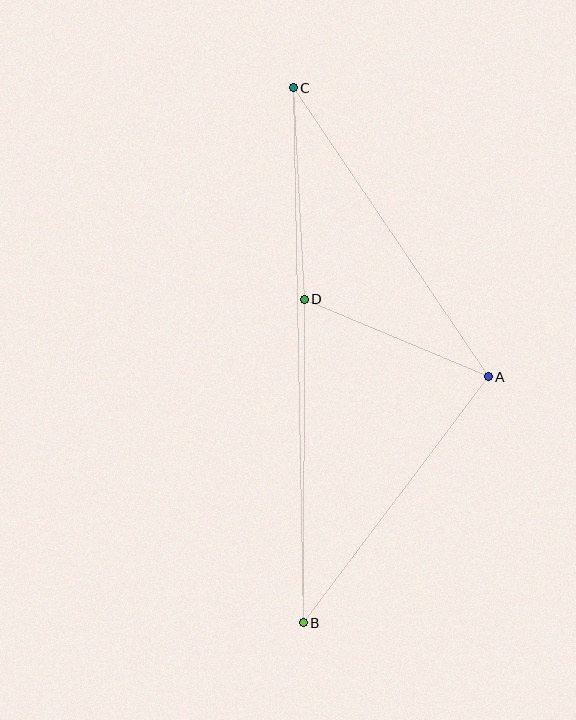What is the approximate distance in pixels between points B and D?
The distance between B and D is approximately 323 pixels.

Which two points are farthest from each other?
Points B and C are farthest from each other.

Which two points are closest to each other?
Points A and D are closest to each other.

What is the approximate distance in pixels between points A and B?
The distance between A and B is approximately 308 pixels.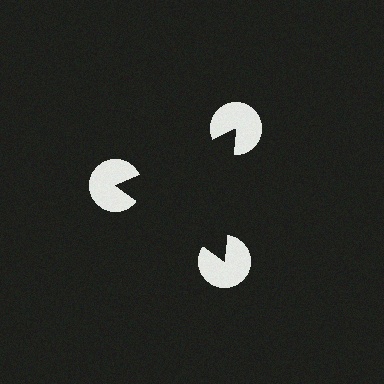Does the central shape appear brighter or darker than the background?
It typically appears slightly darker than the background, even though no actual brightness change is drawn.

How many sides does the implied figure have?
3 sides.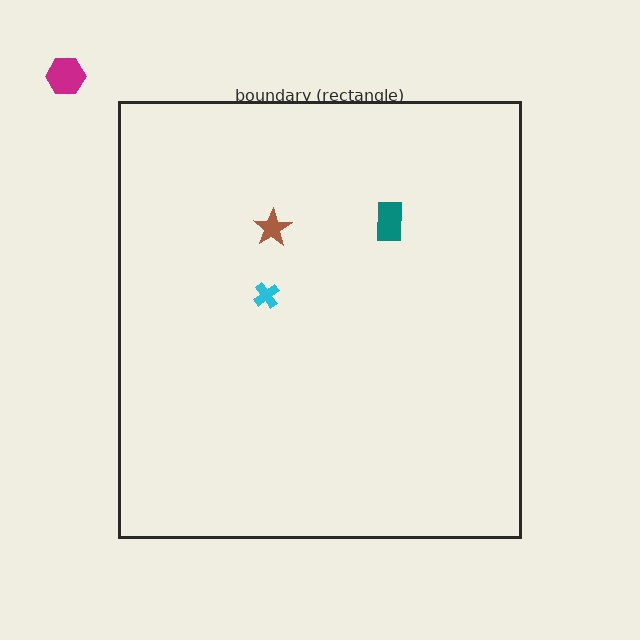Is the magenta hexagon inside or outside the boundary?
Outside.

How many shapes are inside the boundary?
3 inside, 1 outside.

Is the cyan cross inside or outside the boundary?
Inside.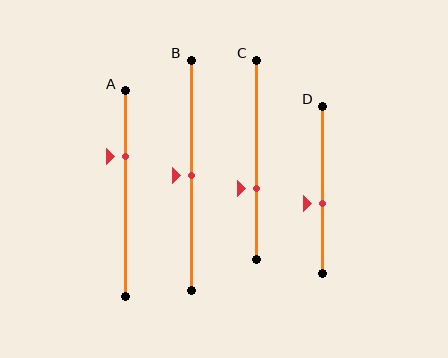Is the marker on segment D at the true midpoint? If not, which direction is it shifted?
No, the marker on segment D is shifted downward by about 8% of the segment length.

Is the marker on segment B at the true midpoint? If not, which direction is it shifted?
Yes, the marker on segment B is at the true midpoint.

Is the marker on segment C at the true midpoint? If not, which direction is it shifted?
No, the marker on segment C is shifted downward by about 14% of the segment length.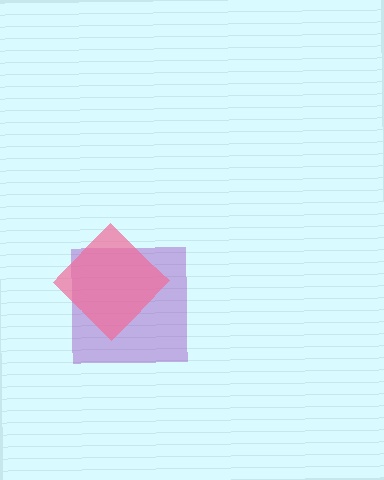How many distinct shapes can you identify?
There are 2 distinct shapes: a purple square, a pink diamond.